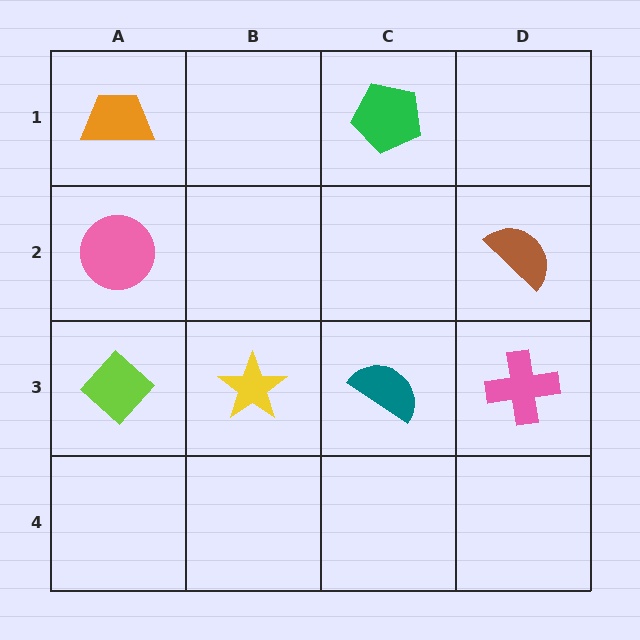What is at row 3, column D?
A pink cross.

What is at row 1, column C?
A green pentagon.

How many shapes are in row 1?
2 shapes.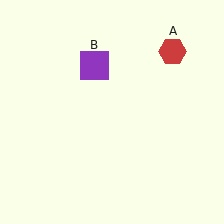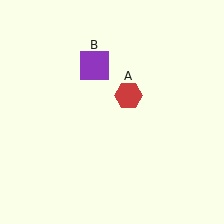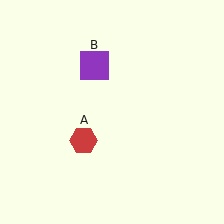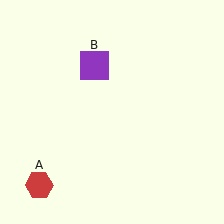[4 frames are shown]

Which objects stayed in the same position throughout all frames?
Purple square (object B) remained stationary.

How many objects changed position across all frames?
1 object changed position: red hexagon (object A).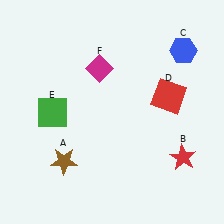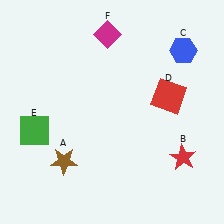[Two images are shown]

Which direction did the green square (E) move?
The green square (E) moved down.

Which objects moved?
The objects that moved are: the green square (E), the magenta diamond (F).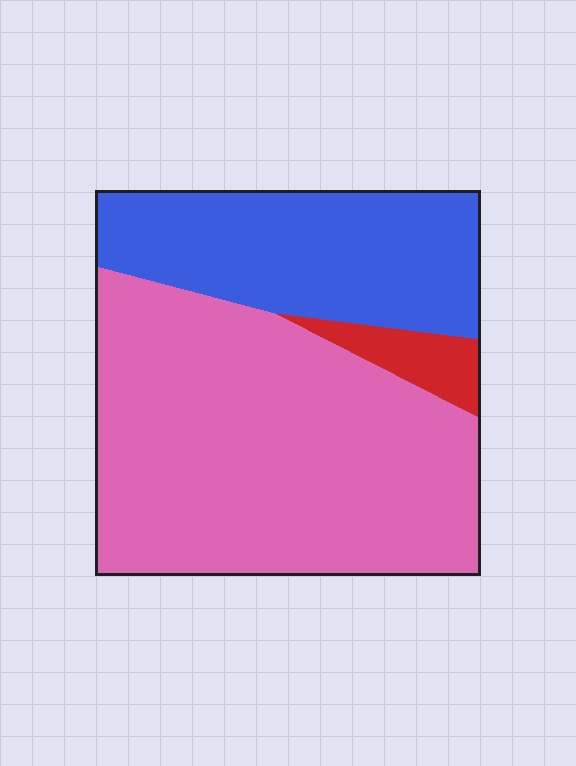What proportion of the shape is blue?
Blue takes up about one third (1/3) of the shape.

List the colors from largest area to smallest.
From largest to smallest: pink, blue, red.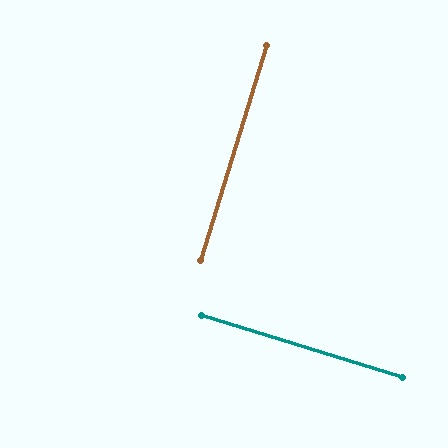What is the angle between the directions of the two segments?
Approximately 90 degrees.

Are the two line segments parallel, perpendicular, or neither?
Perpendicular — they meet at approximately 90°.